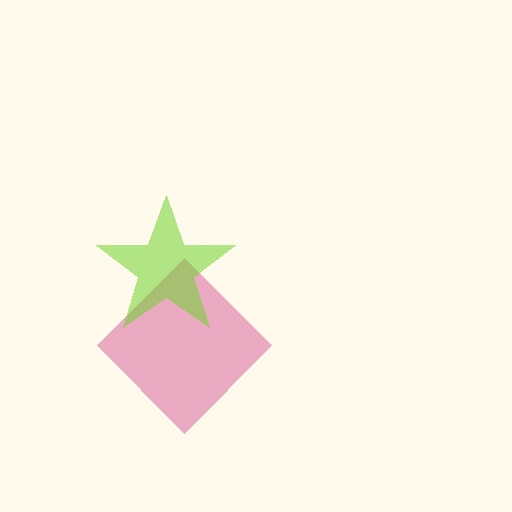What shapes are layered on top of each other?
The layered shapes are: a magenta diamond, a lime star.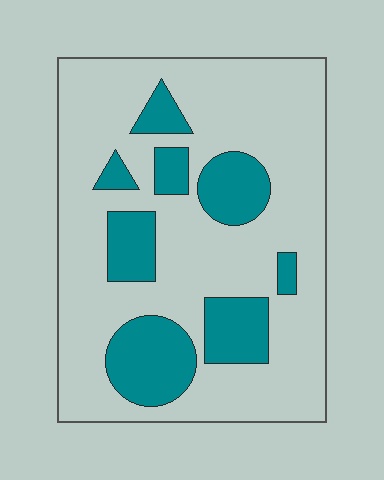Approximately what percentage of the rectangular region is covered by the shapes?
Approximately 25%.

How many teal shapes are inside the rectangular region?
8.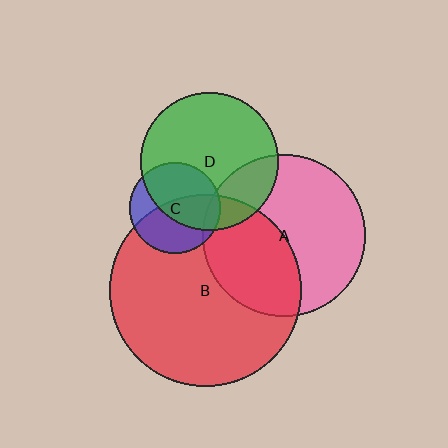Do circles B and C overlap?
Yes.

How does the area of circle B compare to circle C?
Approximately 4.5 times.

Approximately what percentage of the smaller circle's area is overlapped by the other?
Approximately 55%.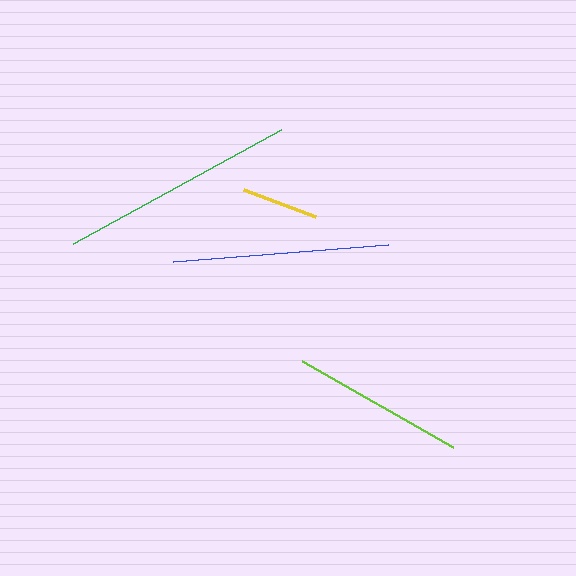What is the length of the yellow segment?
The yellow segment is approximately 77 pixels long.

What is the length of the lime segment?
The lime segment is approximately 174 pixels long.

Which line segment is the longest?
The green line is the longest at approximately 238 pixels.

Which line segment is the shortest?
The yellow line is the shortest at approximately 77 pixels.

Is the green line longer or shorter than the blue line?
The green line is longer than the blue line.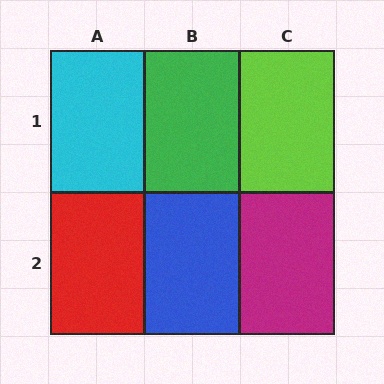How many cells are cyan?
1 cell is cyan.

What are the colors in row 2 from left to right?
Red, blue, magenta.